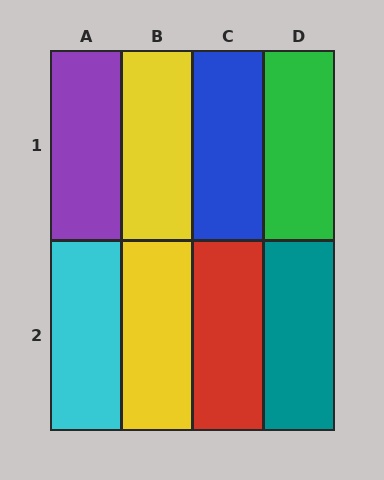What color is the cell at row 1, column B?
Yellow.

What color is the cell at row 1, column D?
Green.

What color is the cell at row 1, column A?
Purple.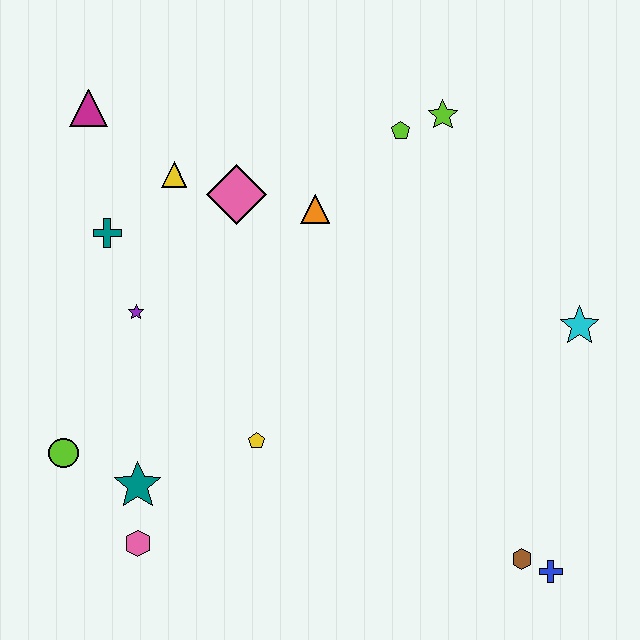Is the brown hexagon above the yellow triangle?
No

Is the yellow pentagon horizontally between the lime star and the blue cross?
No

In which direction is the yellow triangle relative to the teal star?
The yellow triangle is above the teal star.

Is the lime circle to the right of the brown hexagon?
No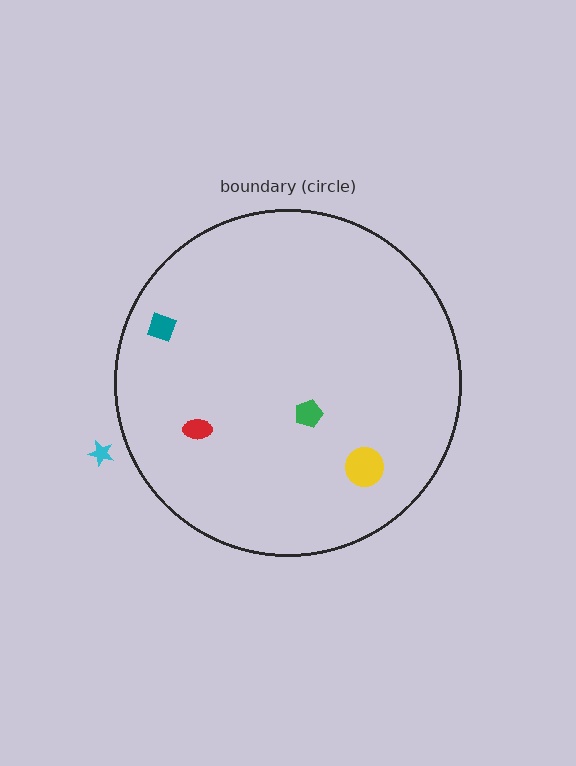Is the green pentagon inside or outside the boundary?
Inside.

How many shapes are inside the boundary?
4 inside, 1 outside.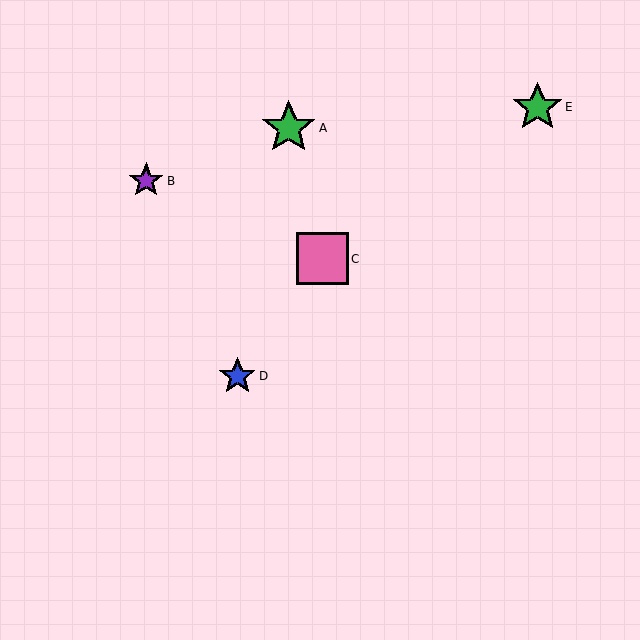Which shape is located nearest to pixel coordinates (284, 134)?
The green star (labeled A) at (289, 128) is nearest to that location.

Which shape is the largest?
The green star (labeled A) is the largest.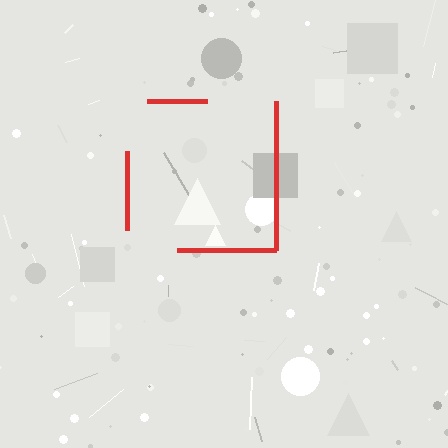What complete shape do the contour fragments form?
The contour fragments form a square.